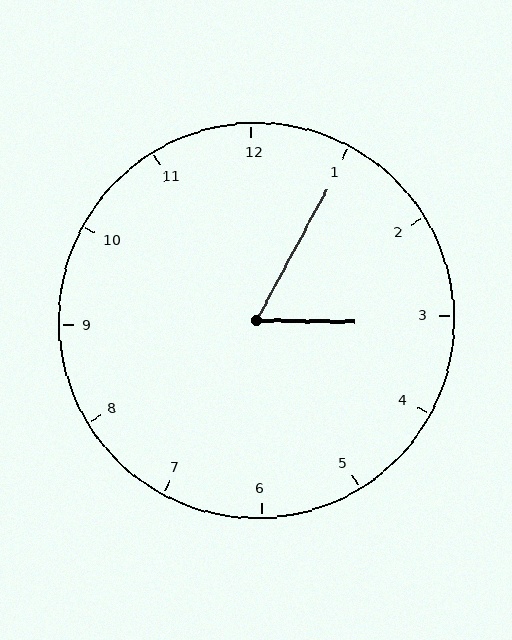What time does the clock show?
3:05.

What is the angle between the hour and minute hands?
Approximately 62 degrees.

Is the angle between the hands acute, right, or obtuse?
It is acute.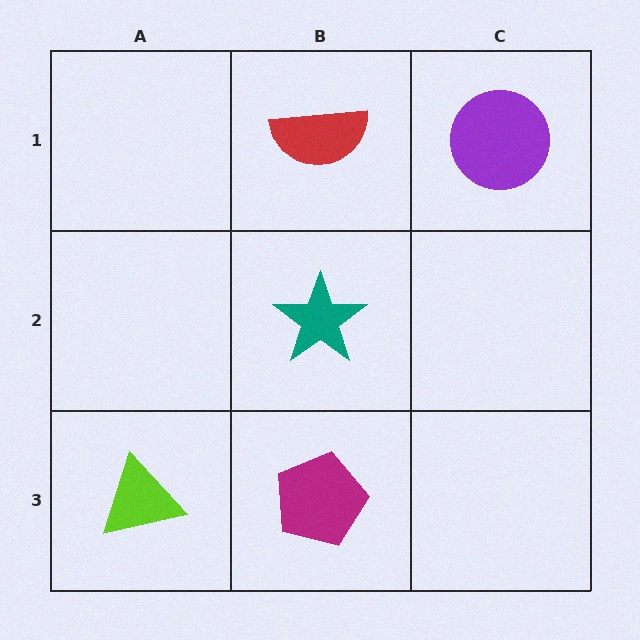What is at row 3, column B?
A magenta pentagon.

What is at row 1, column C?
A purple circle.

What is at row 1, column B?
A red semicircle.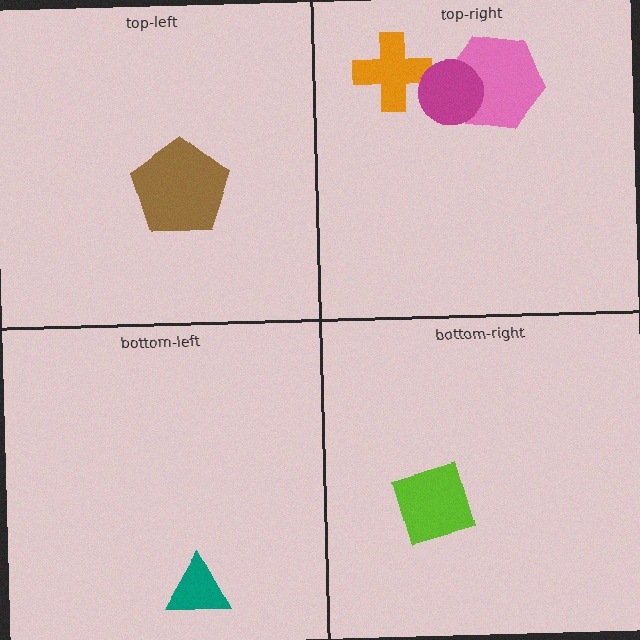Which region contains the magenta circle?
The top-right region.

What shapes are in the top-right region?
The orange cross, the pink hexagon, the magenta circle.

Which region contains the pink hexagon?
The top-right region.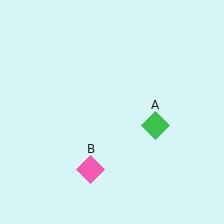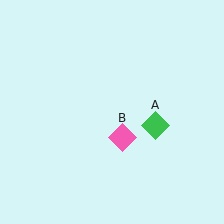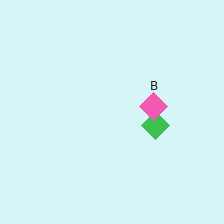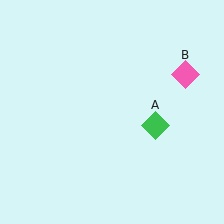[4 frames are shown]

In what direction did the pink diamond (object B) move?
The pink diamond (object B) moved up and to the right.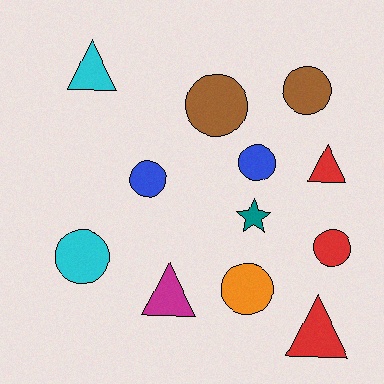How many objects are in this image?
There are 12 objects.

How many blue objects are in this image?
There are 2 blue objects.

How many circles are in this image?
There are 7 circles.